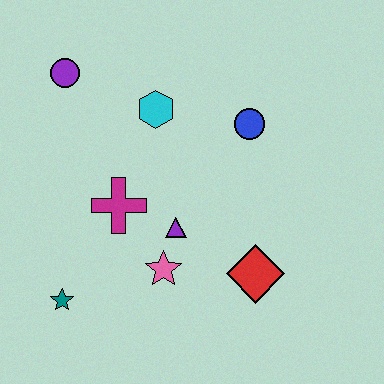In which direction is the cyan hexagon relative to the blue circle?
The cyan hexagon is to the left of the blue circle.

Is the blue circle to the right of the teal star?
Yes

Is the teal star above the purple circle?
No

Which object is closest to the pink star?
The purple triangle is closest to the pink star.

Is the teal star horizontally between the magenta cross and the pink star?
No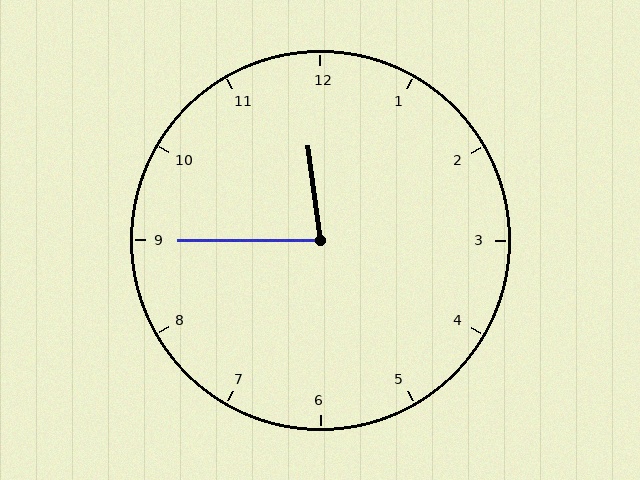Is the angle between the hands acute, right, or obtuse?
It is acute.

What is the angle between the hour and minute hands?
Approximately 82 degrees.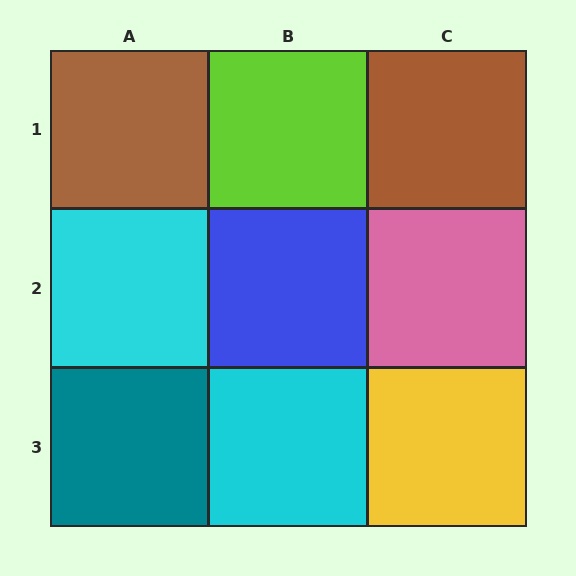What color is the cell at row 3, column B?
Cyan.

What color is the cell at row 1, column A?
Brown.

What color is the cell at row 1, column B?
Lime.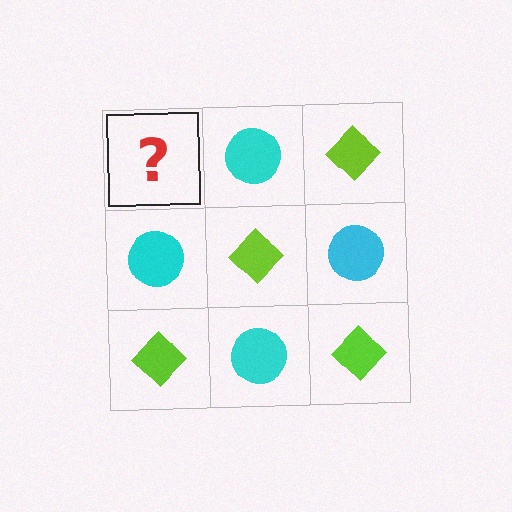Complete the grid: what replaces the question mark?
The question mark should be replaced with a lime diamond.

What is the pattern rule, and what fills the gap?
The rule is that it alternates lime diamond and cyan circle in a checkerboard pattern. The gap should be filled with a lime diamond.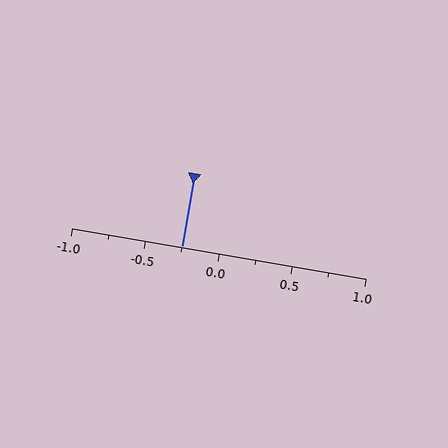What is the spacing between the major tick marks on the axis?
The major ticks are spaced 0.5 apart.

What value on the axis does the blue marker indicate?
The marker indicates approximately -0.25.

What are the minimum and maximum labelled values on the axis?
The axis runs from -1.0 to 1.0.